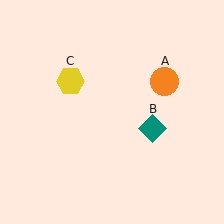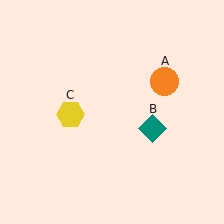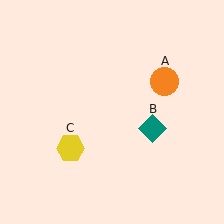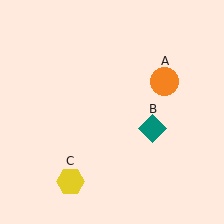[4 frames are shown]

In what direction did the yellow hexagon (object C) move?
The yellow hexagon (object C) moved down.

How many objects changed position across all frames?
1 object changed position: yellow hexagon (object C).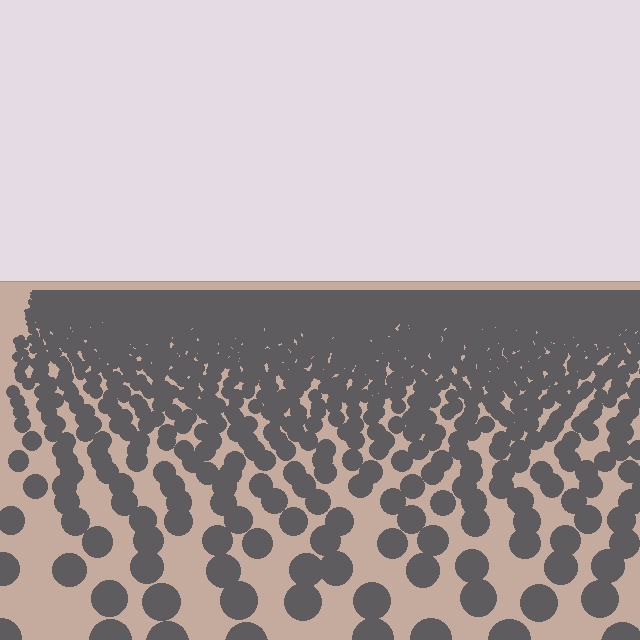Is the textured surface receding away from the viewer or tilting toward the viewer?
The surface is receding away from the viewer. Texture elements get smaller and denser toward the top.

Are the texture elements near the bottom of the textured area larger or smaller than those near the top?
Larger. Near the bottom, elements are closer to the viewer and appear at a bigger on-screen size.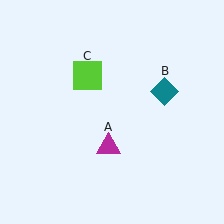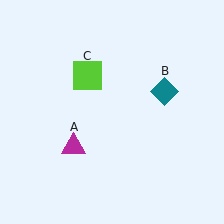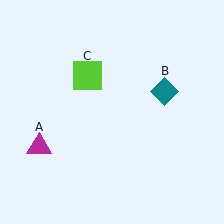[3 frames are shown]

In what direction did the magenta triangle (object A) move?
The magenta triangle (object A) moved left.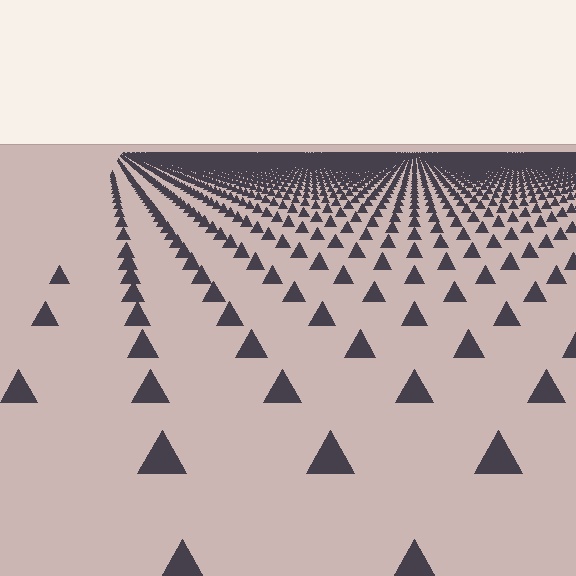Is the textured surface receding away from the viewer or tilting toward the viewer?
The surface is receding away from the viewer. Texture elements get smaller and denser toward the top.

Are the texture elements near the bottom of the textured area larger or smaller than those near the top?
Larger. Near the bottom, elements are closer to the viewer and appear at a bigger on-screen size.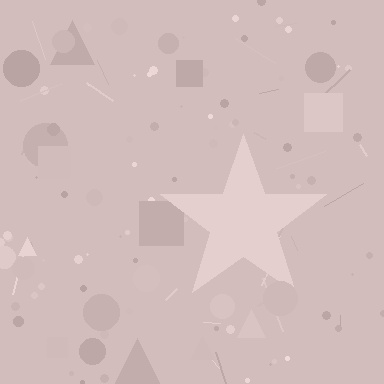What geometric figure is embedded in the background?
A star is embedded in the background.